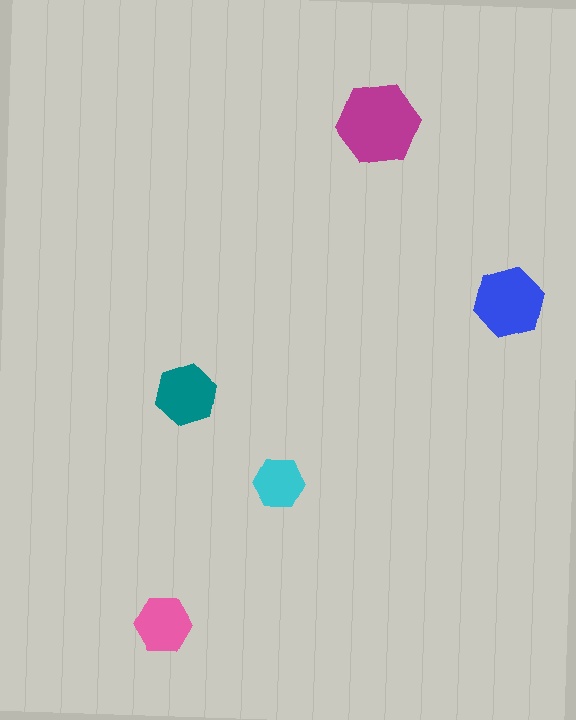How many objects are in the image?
There are 5 objects in the image.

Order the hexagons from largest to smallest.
the magenta one, the blue one, the teal one, the pink one, the cyan one.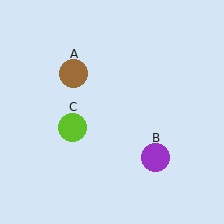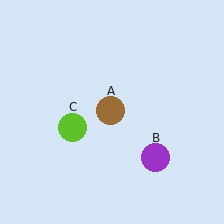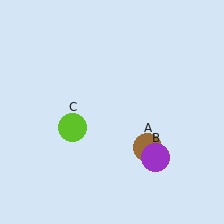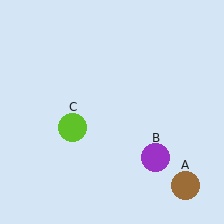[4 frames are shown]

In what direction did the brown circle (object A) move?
The brown circle (object A) moved down and to the right.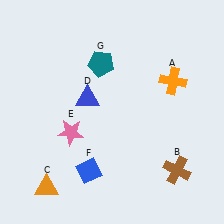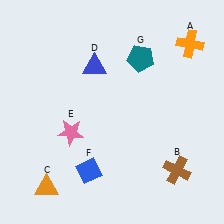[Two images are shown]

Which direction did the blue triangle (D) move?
The blue triangle (D) moved up.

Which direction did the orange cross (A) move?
The orange cross (A) moved up.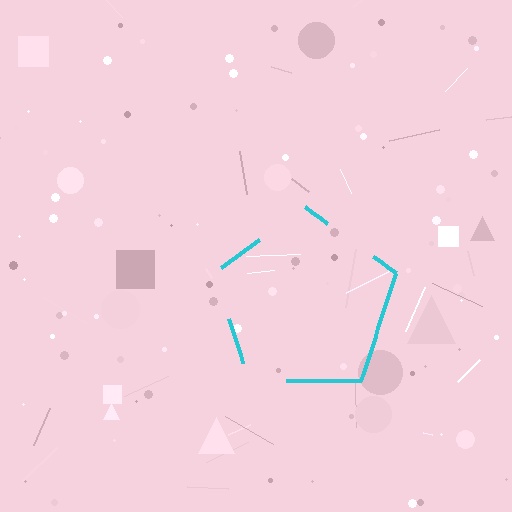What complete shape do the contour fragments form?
The contour fragments form a pentagon.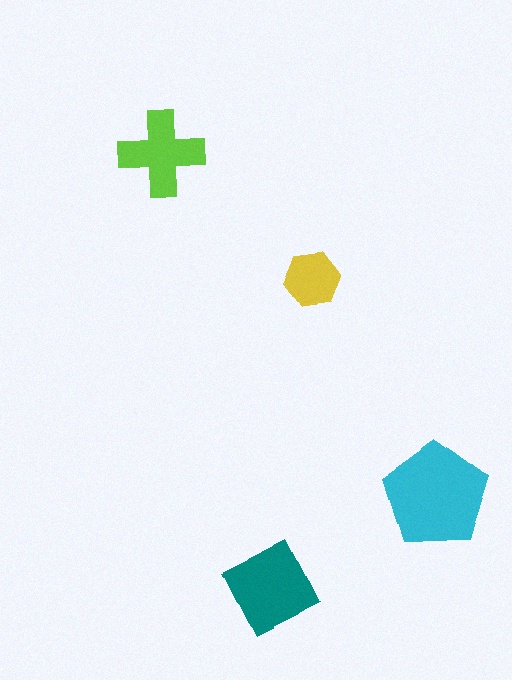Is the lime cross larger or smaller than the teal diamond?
Smaller.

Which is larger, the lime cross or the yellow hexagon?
The lime cross.